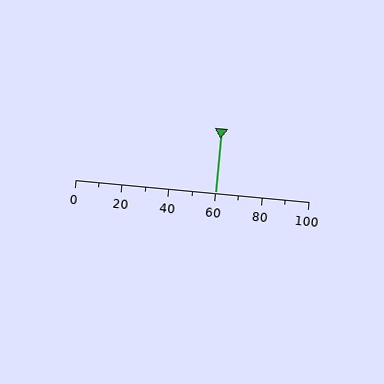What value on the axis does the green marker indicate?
The marker indicates approximately 60.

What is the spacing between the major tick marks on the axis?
The major ticks are spaced 20 apart.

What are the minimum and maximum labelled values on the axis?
The axis runs from 0 to 100.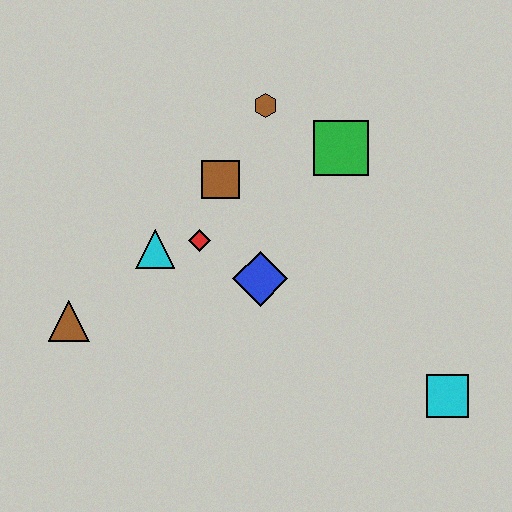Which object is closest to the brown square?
The red diamond is closest to the brown square.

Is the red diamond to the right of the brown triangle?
Yes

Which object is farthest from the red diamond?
The cyan square is farthest from the red diamond.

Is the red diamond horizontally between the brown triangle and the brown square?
Yes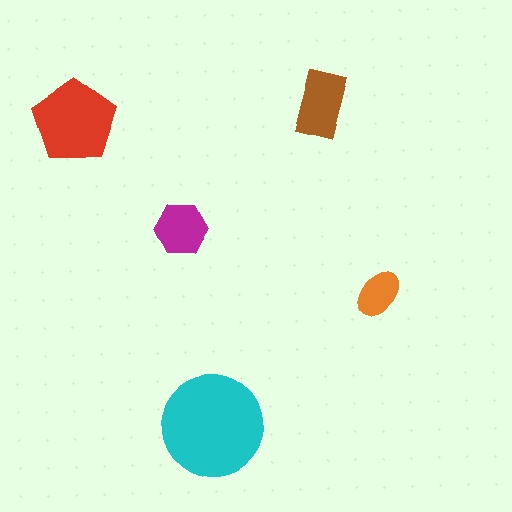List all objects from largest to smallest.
The cyan circle, the red pentagon, the brown rectangle, the magenta hexagon, the orange ellipse.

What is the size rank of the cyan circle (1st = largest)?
1st.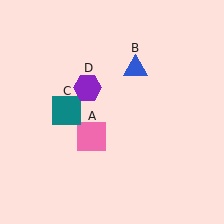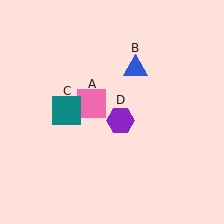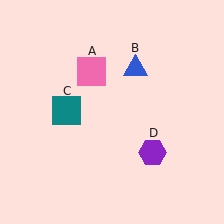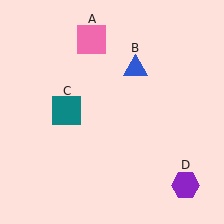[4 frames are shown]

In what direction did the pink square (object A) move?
The pink square (object A) moved up.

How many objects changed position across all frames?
2 objects changed position: pink square (object A), purple hexagon (object D).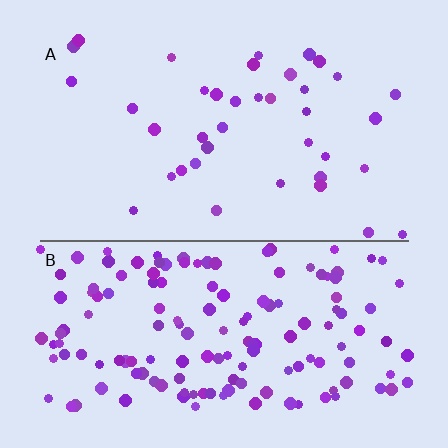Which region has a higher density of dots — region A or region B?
B (the bottom).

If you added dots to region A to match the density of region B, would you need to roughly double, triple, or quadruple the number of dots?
Approximately quadruple.